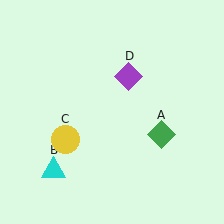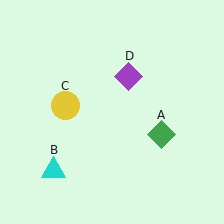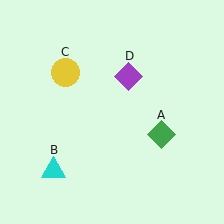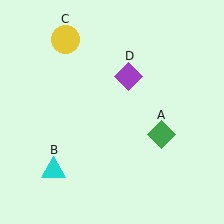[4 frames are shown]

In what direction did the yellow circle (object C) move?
The yellow circle (object C) moved up.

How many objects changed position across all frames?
1 object changed position: yellow circle (object C).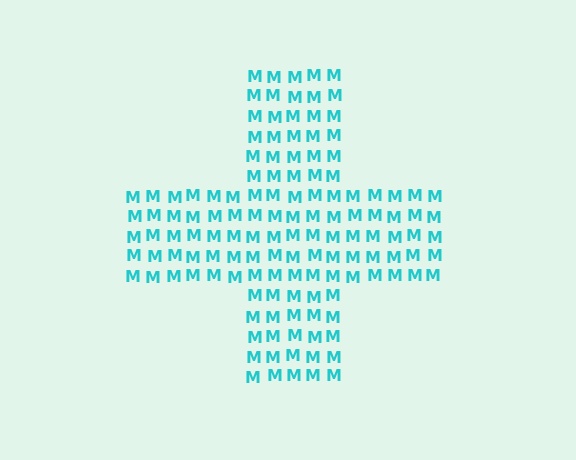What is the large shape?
The large shape is a cross.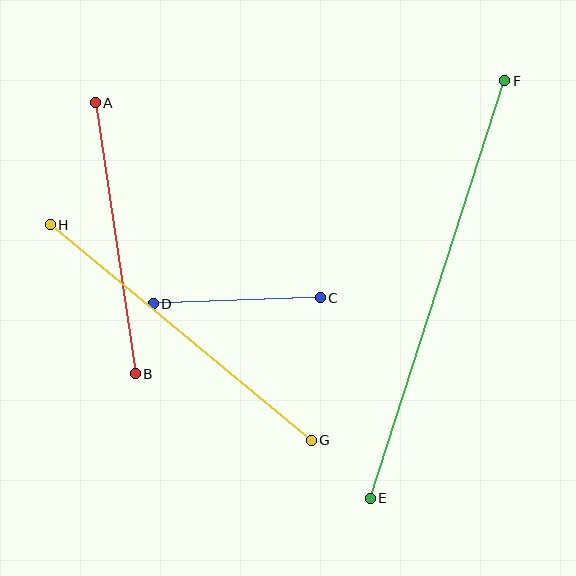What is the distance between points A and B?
The distance is approximately 274 pixels.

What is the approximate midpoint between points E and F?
The midpoint is at approximately (437, 290) pixels.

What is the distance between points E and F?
The distance is approximately 439 pixels.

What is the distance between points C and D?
The distance is approximately 167 pixels.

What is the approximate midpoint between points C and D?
The midpoint is at approximately (237, 301) pixels.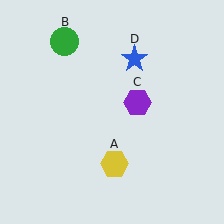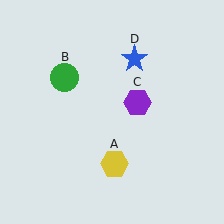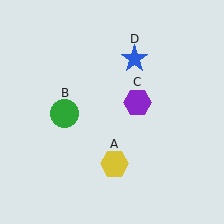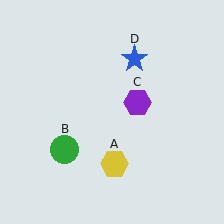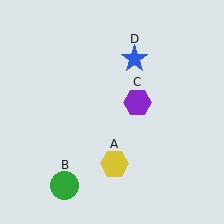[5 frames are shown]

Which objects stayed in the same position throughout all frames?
Yellow hexagon (object A) and purple hexagon (object C) and blue star (object D) remained stationary.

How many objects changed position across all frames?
1 object changed position: green circle (object B).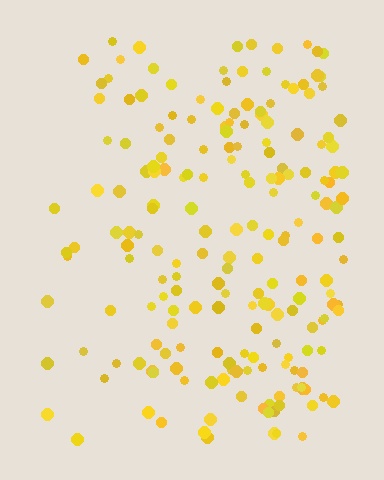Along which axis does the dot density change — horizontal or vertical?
Horizontal.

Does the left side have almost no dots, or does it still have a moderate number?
Still a moderate number, just noticeably fewer than the right.